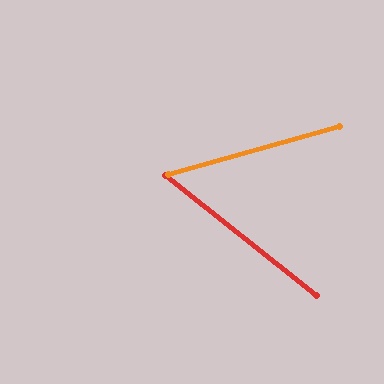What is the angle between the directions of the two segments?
Approximately 54 degrees.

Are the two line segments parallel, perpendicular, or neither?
Neither parallel nor perpendicular — they differ by about 54°.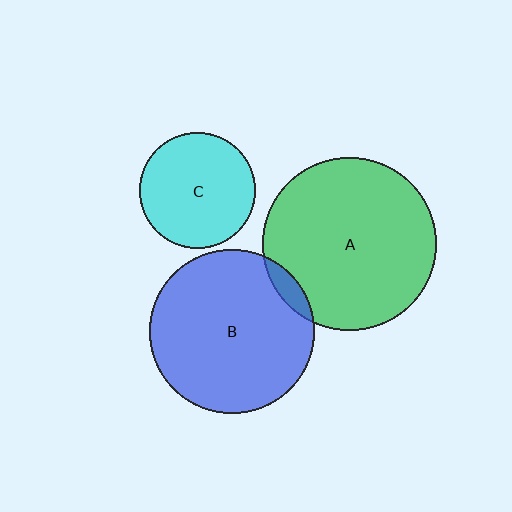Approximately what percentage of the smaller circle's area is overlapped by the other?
Approximately 5%.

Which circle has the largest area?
Circle A (green).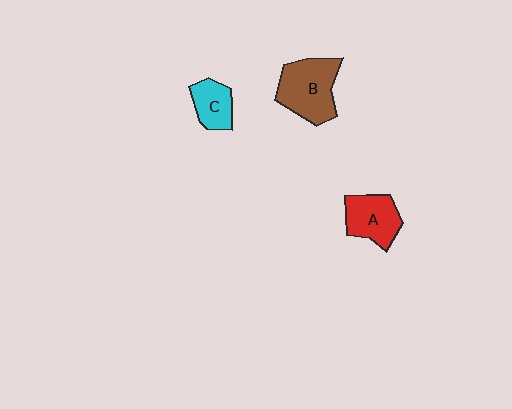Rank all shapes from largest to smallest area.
From largest to smallest: B (brown), A (red), C (cyan).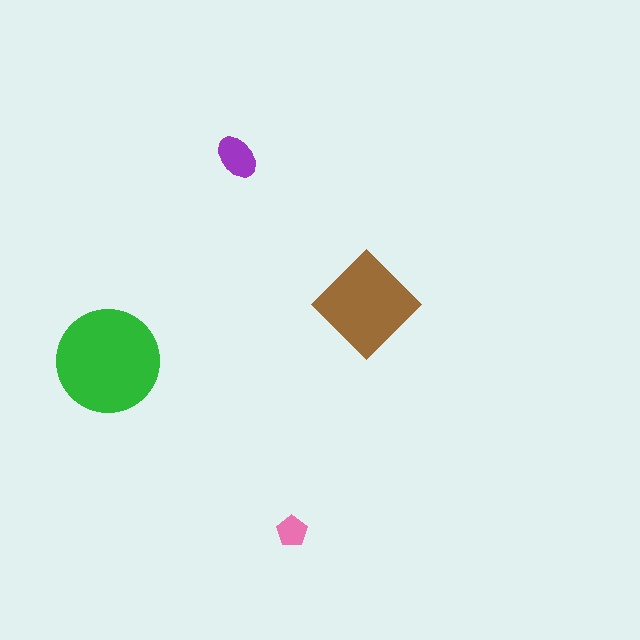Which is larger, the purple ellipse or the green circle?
The green circle.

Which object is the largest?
The green circle.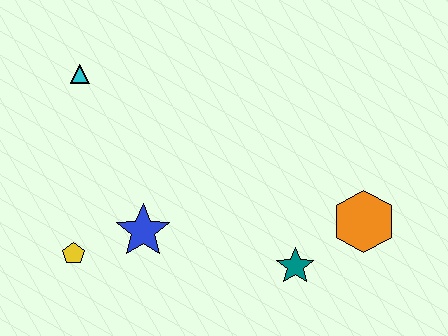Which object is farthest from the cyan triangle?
The orange hexagon is farthest from the cyan triangle.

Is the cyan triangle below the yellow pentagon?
No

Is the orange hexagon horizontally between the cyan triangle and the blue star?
No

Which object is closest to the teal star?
The orange hexagon is closest to the teal star.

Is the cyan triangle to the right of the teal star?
No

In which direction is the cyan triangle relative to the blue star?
The cyan triangle is above the blue star.